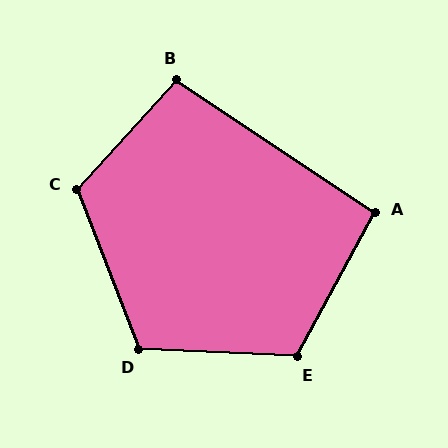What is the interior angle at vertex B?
Approximately 99 degrees (obtuse).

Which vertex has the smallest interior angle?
A, at approximately 95 degrees.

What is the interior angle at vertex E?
Approximately 116 degrees (obtuse).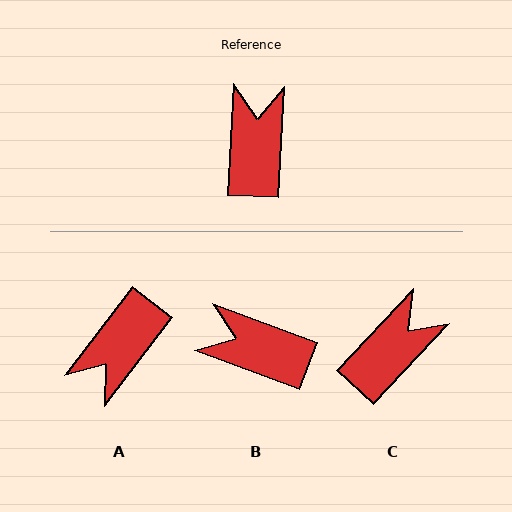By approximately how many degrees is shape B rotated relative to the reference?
Approximately 73 degrees counter-clockwise.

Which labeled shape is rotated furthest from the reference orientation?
A, about 146 degrees away.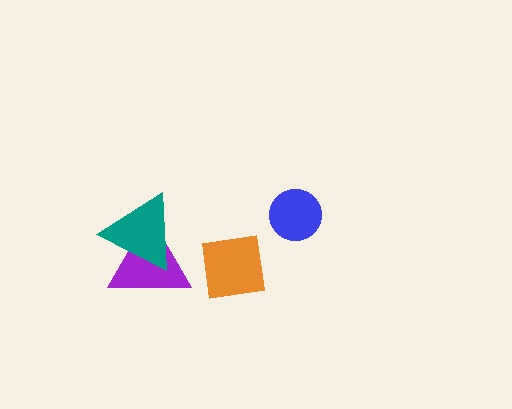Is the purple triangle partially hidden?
Yes, it is partially covered by another shape.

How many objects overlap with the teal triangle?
1 object overlaps with the teal triangle.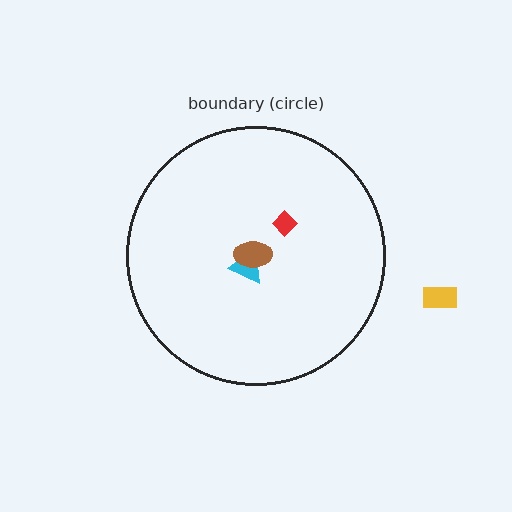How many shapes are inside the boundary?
3 inside, 1 outside.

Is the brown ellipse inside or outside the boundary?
Inside.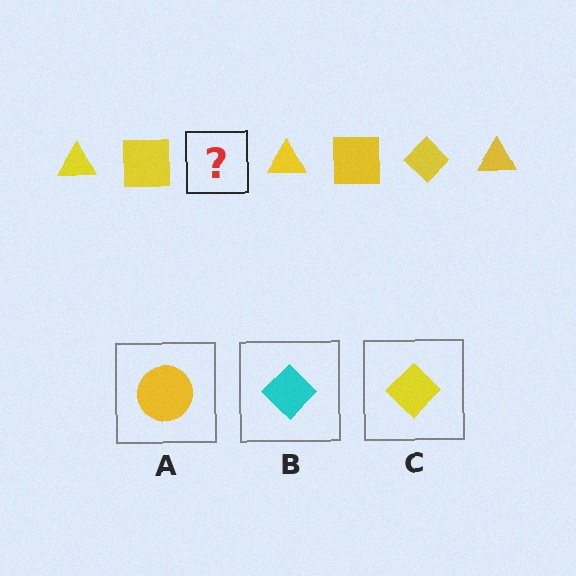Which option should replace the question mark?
Option C.